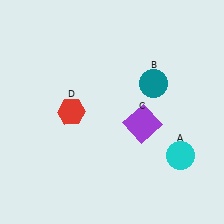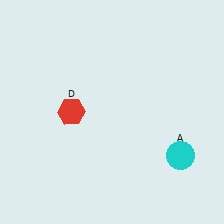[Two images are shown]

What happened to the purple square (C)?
The purple square (C) was removed in Image 2. It was in the bottom-right area of Image 1.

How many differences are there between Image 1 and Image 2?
There are 2 differences between the two images.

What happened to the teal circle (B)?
The teal circle (B) was removed in Image 2. It was in the top-right area of Image 1.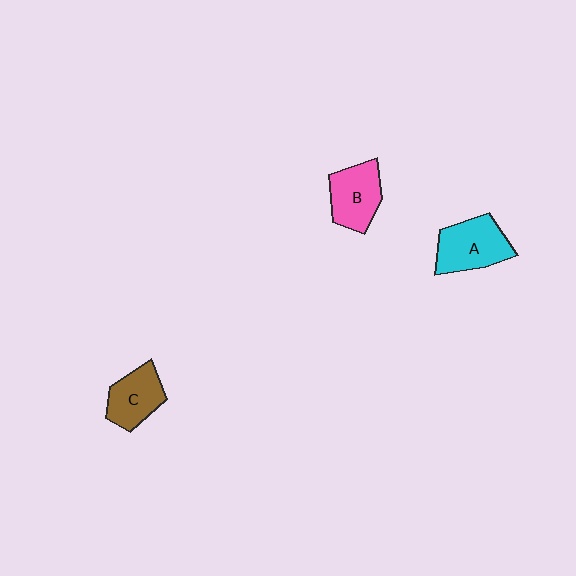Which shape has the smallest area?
Shape C (brown).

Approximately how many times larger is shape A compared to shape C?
Approximately 1.3 times.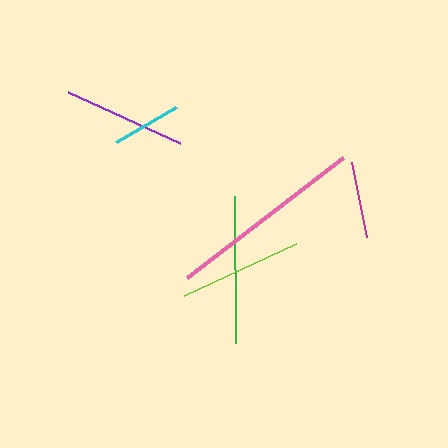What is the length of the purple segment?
The purple segment is approximately 123 pixels long.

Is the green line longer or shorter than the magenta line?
The green line is longer than the magenta line.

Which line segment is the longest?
The pink line is the longest at approximately 197 pixels.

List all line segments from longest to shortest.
From longest to shortest: pink, green, lime, purple, magenta, cyan.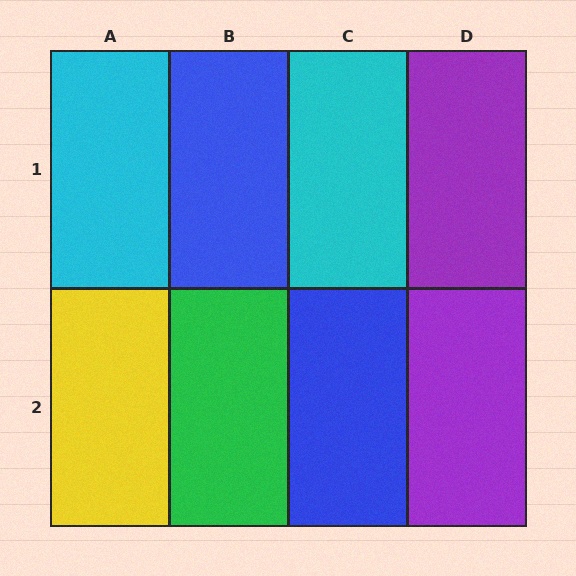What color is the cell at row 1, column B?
Blue.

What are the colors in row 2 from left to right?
Yellow, green, blue, purple.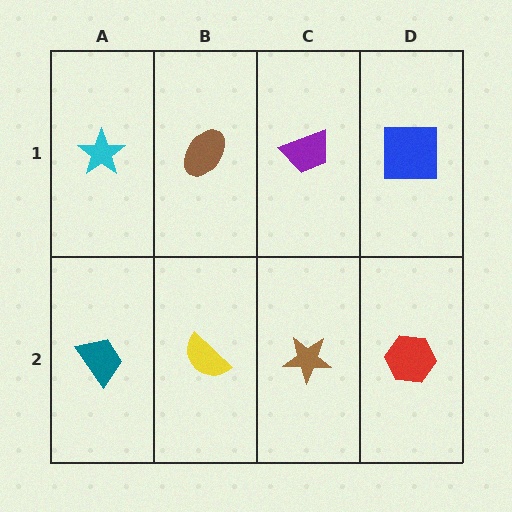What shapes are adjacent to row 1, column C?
A brown star (row 2, column C), a brown ellipse (row 1, column B), a blue square (row 1, column D).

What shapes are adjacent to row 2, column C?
A purple trapezoid (row 1, column C), a yellow semicircle (row 2, column B), a red hexagon (row 2, column D).